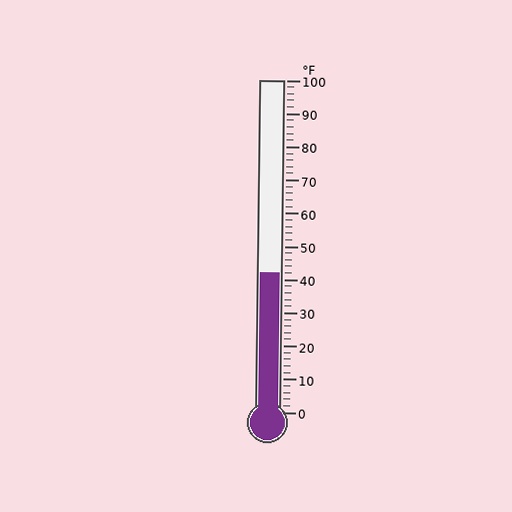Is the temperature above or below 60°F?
The temperature is below 60°F.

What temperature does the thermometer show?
The thermometer shows approximately 42°F.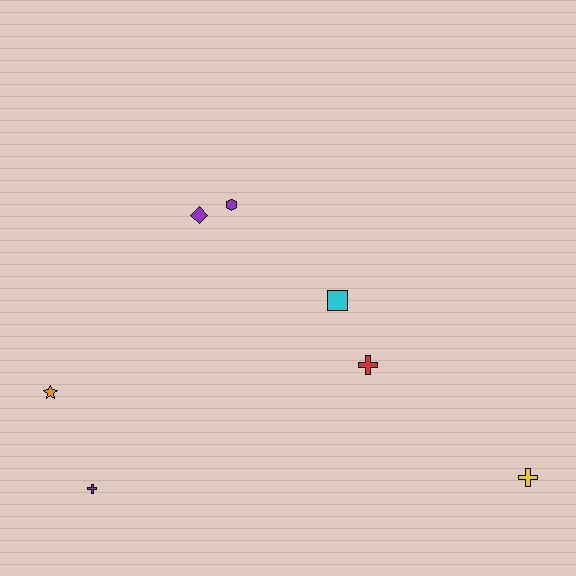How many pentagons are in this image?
There are no pentagons.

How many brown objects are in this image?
There are no brown objects.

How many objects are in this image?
There are 7 objects.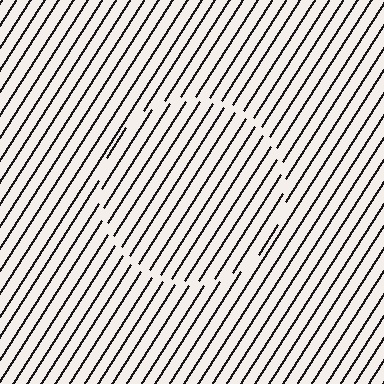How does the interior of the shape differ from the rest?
The interior of the shape contains the same grating, shifted by half a period — the contour is defined by the phase discontinuity where line-ends from the inner and outer gratings abut.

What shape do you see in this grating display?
An illusory circle. The interior of the shape contains the same grating, shifted by half a period — the contour is defined by the phase discontinuity where line-ends from the inner and outer gratings abut.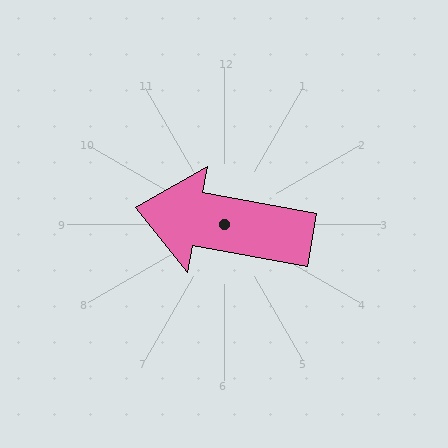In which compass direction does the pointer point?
West.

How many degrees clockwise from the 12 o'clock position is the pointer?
Approximately 280 degrees.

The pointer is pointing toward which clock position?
Roughly 9 o'clock.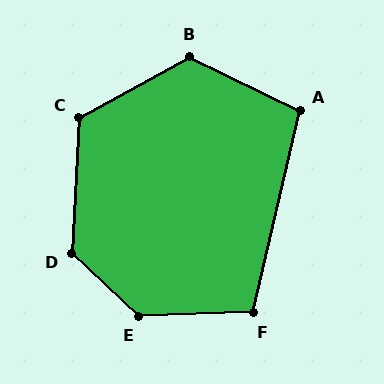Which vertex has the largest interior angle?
E, at approximately 135 degrees.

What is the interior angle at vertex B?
Approximately 125 degrees (obtuse).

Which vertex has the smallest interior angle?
A, at approximately 103 degrees.